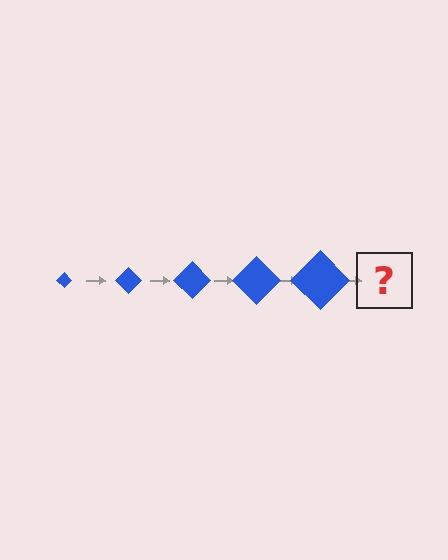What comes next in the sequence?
The next element should be a blue diamond, larger than the previous one.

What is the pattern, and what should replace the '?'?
The pattern is that the diamond gets progressively larger each step. The '?' should be a blue diamond, larger than the previous one.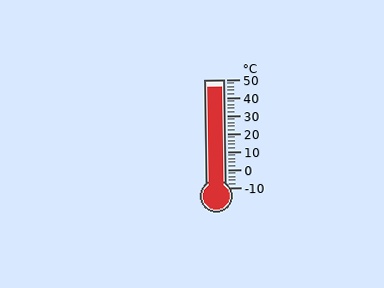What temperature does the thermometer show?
The thermometer shows approximately 46°C.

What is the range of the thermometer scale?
The thermometer scale ranges from -10°C to 50°C.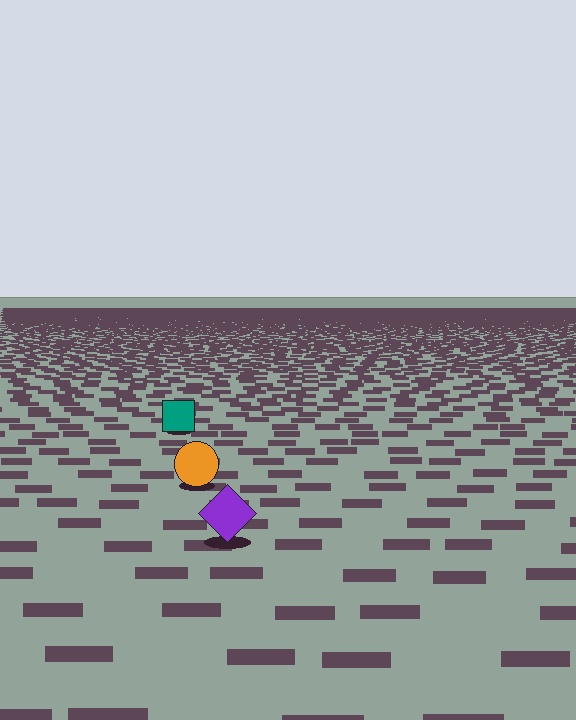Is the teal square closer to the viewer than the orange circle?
No. The orange circle is closer — you can tell from the texture gradient: the ground texture is coarser near it.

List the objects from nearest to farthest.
From nearest to farthest: the purple diamond, the orange circle, the teal square.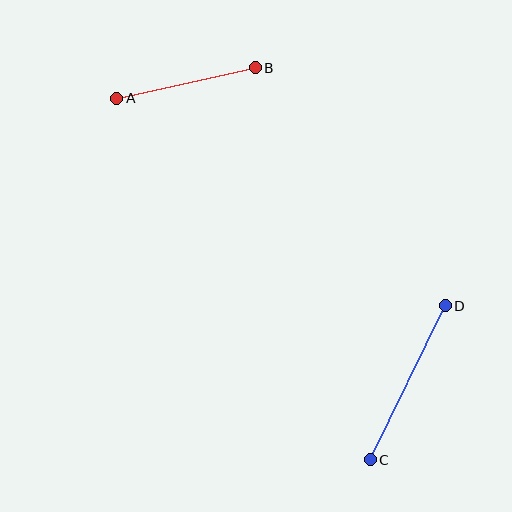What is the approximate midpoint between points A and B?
The midpoint is at approximately (186, 83) pixels.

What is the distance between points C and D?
The distance is approximately 171 pixels.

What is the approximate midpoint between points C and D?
The midpoint is at approximately (408, 383) pixels.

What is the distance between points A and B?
The distance is approximately 142 pixels.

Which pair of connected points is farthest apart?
Points C and D are farthest apart.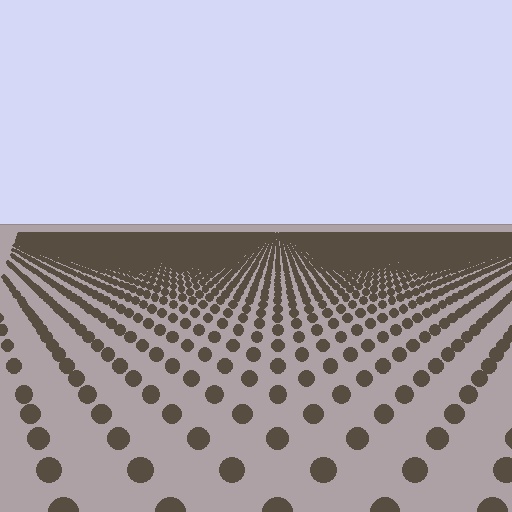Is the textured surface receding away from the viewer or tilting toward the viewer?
The surface is receding away from the viewer. Texture elements get smaller and denser toward the top.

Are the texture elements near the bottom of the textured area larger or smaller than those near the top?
Larger. Near the bottom, elements are closer to the viewer and appear at a bigger on-screen size.